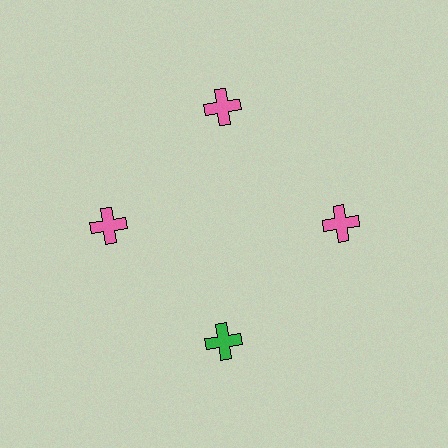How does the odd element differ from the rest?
It has a different color: green instead of pink.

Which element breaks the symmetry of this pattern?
The green cross at roughly the 6 o'clock position breaks the symmetry. All other shapes are pink crosses.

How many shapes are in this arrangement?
There are 4 shapes arranged in a ring pattern.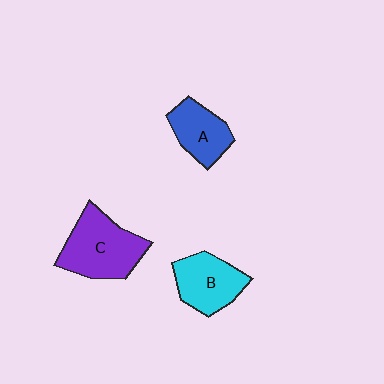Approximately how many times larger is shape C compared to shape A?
Approximately 1.6 times.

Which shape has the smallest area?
Shape A (blue).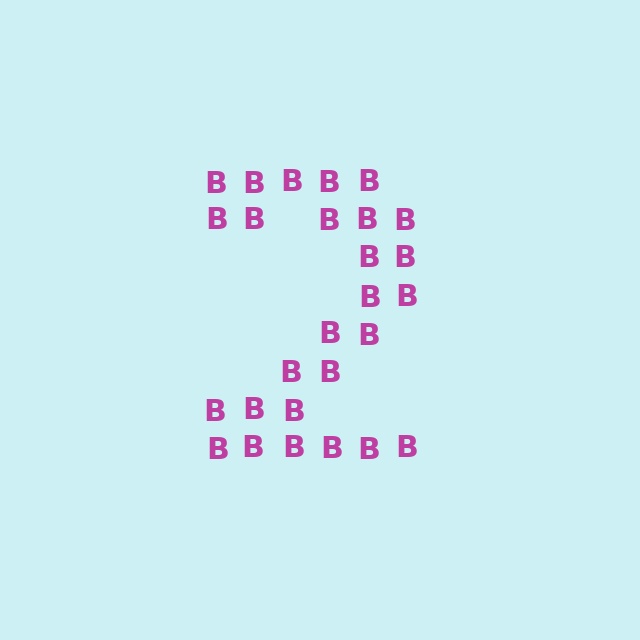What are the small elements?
The small elements are letter B's.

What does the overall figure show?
The overall figure shows the digit 2.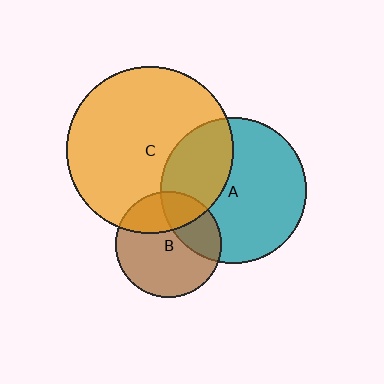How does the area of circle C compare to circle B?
Approximately 2.5 times.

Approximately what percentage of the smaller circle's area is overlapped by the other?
Approximately 35%.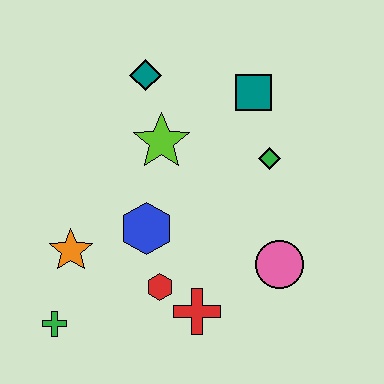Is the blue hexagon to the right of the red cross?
No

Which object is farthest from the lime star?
The green cross is farthest from the lime star.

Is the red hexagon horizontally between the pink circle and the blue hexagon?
Yes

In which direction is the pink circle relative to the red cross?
The pink circle is to the right of the red cross.